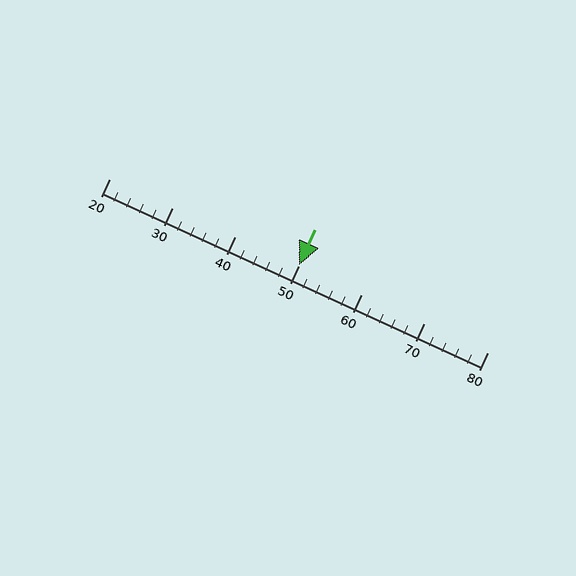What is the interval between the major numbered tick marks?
The major tick marks are spaced 10 units apart.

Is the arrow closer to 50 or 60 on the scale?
The arrow is closer to 50.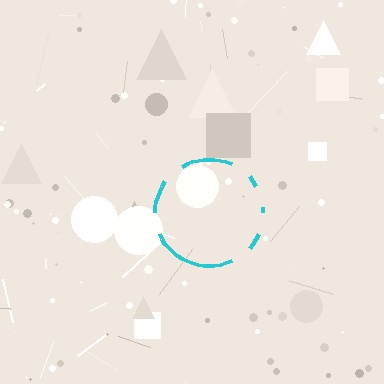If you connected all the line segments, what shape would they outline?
They would outline a circle.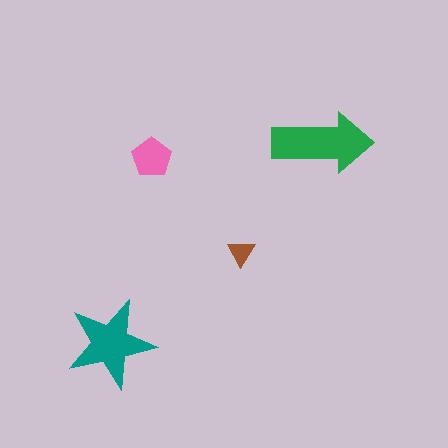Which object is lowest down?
The teal star is bottommost.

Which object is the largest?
The green arrow.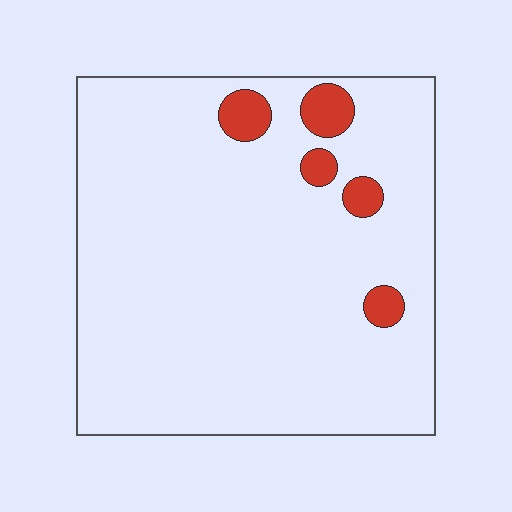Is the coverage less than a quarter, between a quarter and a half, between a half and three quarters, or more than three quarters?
Less than a quarter.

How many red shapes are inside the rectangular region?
5.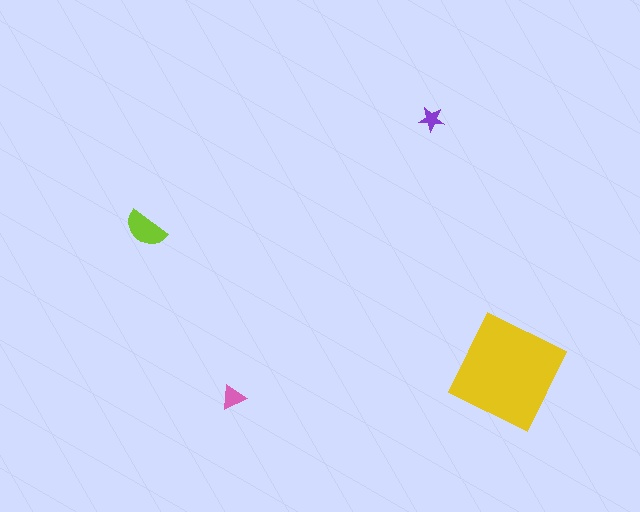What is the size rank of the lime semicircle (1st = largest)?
2nd.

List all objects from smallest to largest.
The purple star, the pink triangle, the lime semicircle, the yellow diamond.